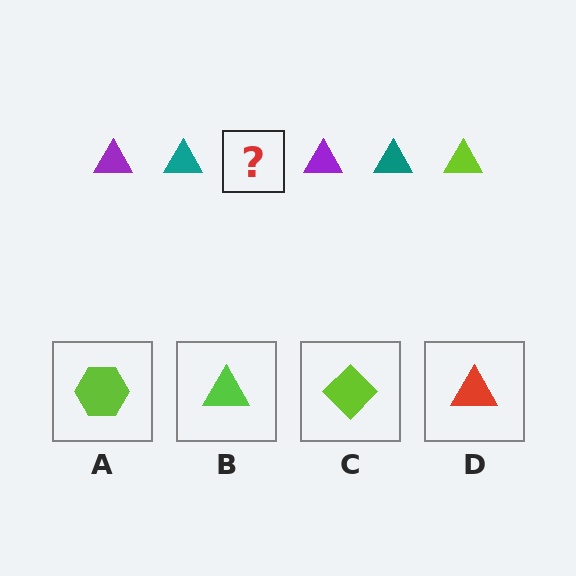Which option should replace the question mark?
Option B.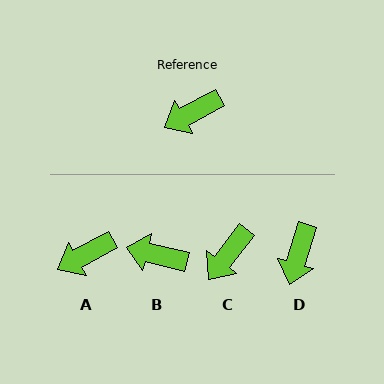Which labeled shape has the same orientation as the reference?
A.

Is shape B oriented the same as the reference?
No, it is off by about 42 degrees.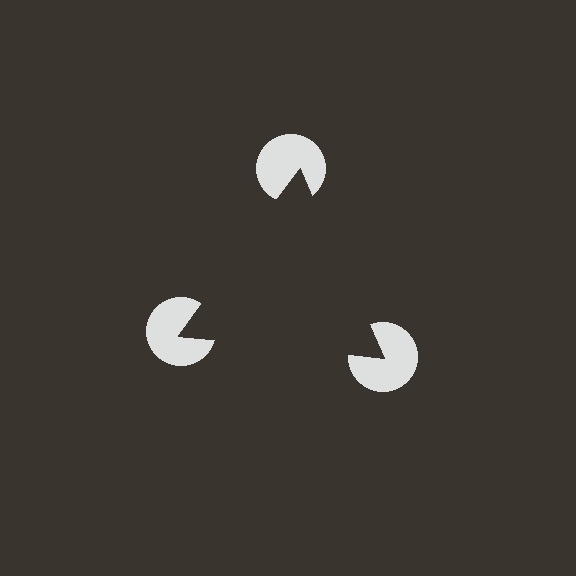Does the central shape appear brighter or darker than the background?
It typically appears slightly darker than the background, even though no actual brightness change is drawn.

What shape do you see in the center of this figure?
An illusory triangle — its edges are inferred from the aligned wedge cuts in the pac-man discs, not physically drawn.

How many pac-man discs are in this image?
There are 3 — one at each vertex of the illusory triangle.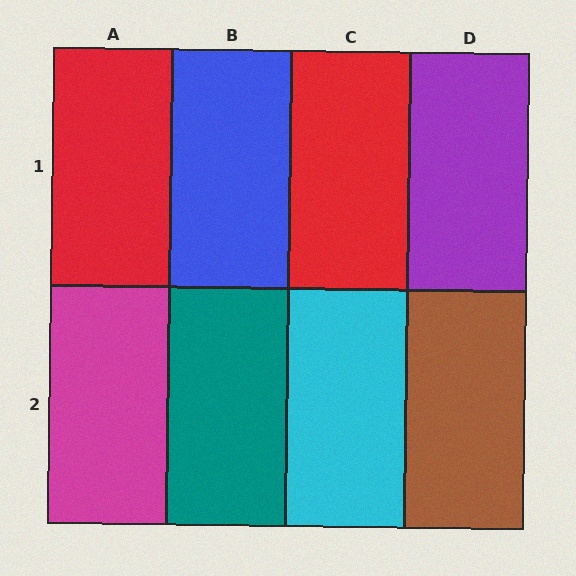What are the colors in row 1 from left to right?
Red, blue, red, purple.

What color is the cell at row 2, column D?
Brown.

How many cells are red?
2 cells are red.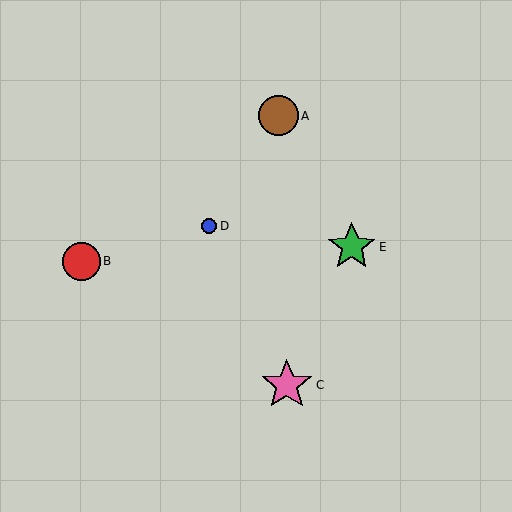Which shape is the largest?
The pink star (labeled C) is the largest.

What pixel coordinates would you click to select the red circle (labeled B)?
Click at (82, 261) to select the red circle B.